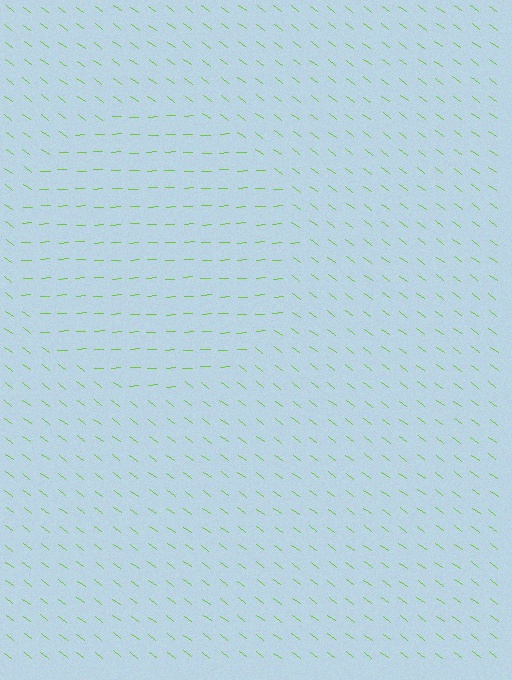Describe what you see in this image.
The image is filled with small lime line segments. A circle region in the image has lines oriented differently from the surrounding lines, creating a visible texture boundary.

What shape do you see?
I see a circle.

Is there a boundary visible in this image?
Yes, there is a texture boundary formed by a change in line orientation.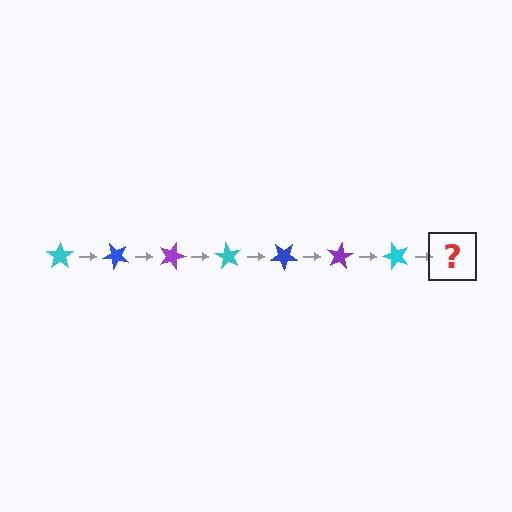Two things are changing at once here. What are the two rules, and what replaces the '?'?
The two rules are that it rotates 45 degrees each step and the color cycles through cyan, blue, and purple. The '?' should be a blue star, rotated 315 degrees from the start.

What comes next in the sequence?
The next element should be a blue star, rotated 315 degrees from the start.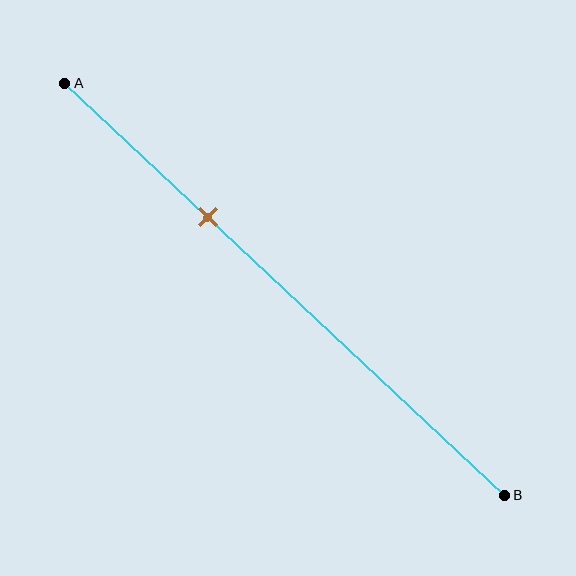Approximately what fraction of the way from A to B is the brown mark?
The brown mark is approximately 35% of the way from A to B.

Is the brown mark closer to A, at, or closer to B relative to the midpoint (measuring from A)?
The brown mark is closer to point A than the midpoint of segment AB.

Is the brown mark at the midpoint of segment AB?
No, the mark is at about 35% from A, not at the 50% midpoint.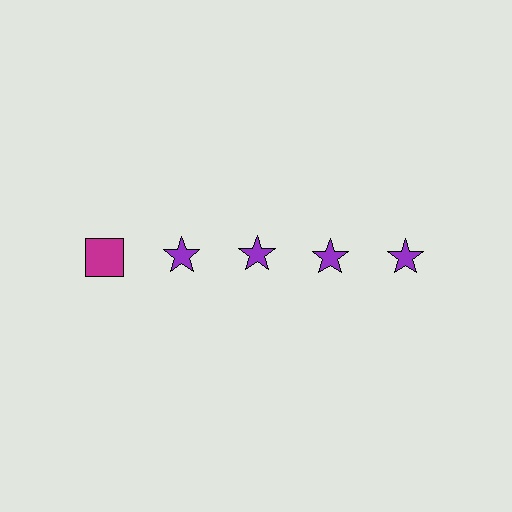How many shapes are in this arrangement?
There are 5 shapes arranged in a grid pattern.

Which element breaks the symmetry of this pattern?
The magenta square in the top row, leftmost column breaks the symmetry. All other shapes are purple stars.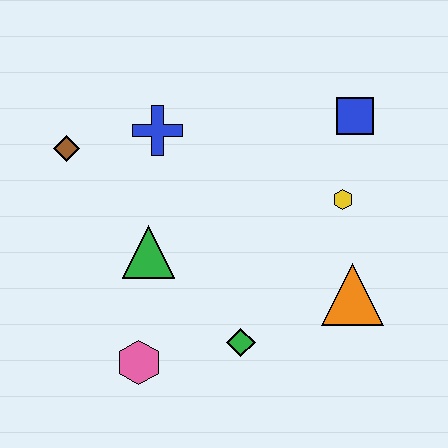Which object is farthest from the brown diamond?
The orange triangle is farthest from the brown diamond.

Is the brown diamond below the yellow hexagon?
No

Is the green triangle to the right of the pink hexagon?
Yes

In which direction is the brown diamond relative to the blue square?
The brown diamond is to the left of the blue square.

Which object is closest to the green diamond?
The pink hexagon is closest to the green diamond.